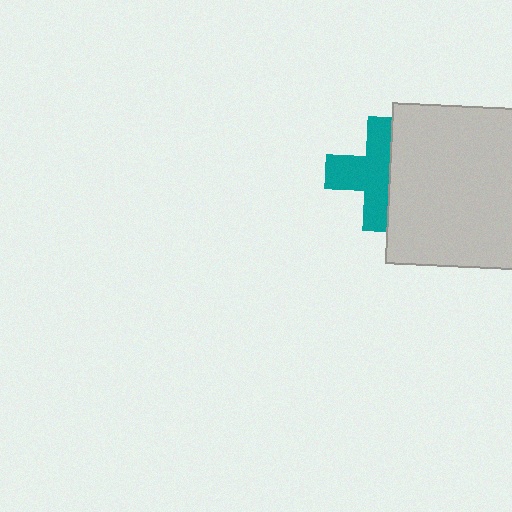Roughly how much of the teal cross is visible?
About half of it is visible (roughly 62%).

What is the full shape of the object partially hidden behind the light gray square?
The partially hidden object is a teal cross.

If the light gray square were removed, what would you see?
You would see the complete teal cross.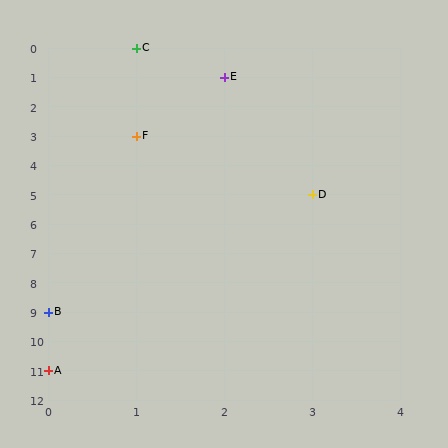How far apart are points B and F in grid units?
Points B and F are 1 column and 6 rows apart (about 6.1 grid units diagonally).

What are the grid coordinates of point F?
Point F is at grid coordinates (1, 3).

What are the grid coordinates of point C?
Point C is at grid coordinates (1, 0).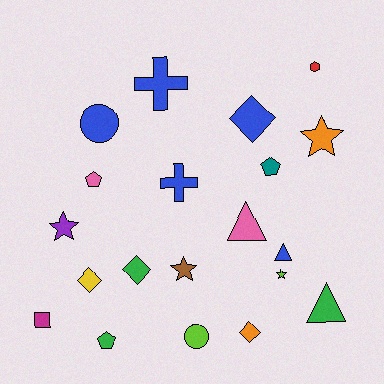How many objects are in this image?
There are 20 objects.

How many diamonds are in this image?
There are 4 diamonds.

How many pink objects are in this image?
There are 2 pink objects.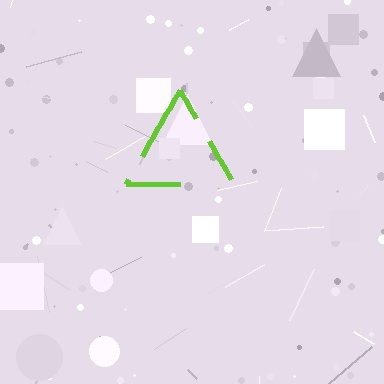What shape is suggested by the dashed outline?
The dashed outline suggests a triangle.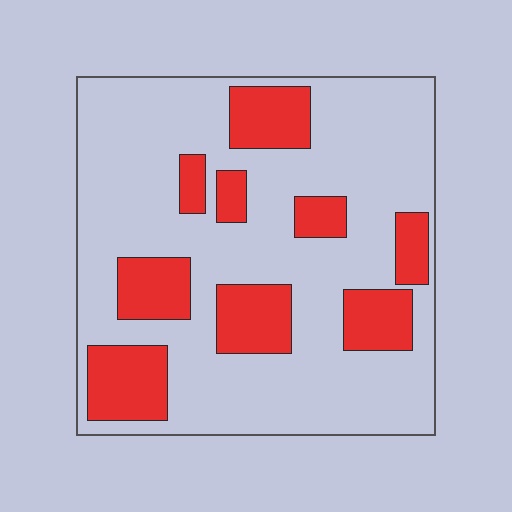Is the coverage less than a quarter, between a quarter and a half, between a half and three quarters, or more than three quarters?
Between a quarter and a half.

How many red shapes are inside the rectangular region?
9.